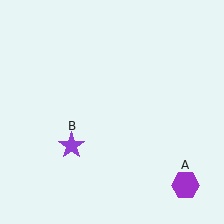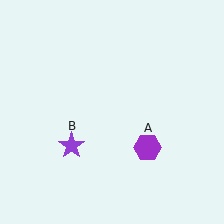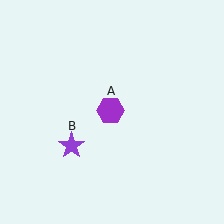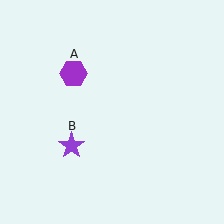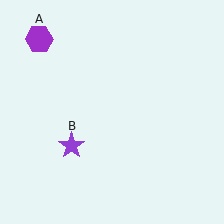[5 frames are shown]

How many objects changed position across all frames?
1 object changed position: purple hexagon (object A).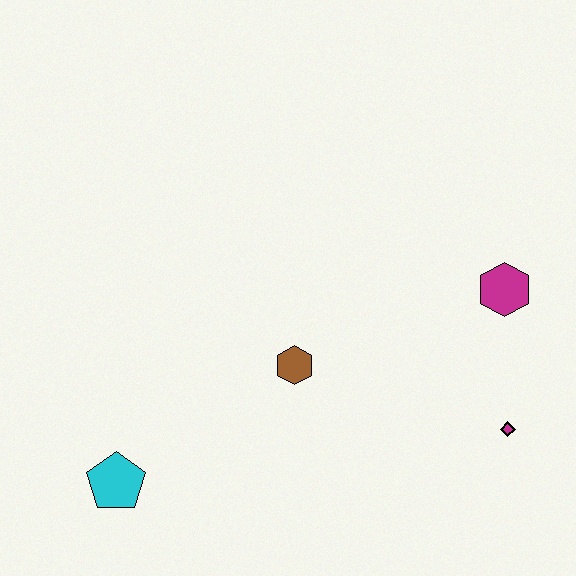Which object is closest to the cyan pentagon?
The brown hexagon is closest to the cyan pentagon.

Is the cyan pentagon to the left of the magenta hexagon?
Yes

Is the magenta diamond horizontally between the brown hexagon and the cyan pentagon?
No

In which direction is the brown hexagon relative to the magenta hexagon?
The brown hexagon is to the left of the magenta hexagon.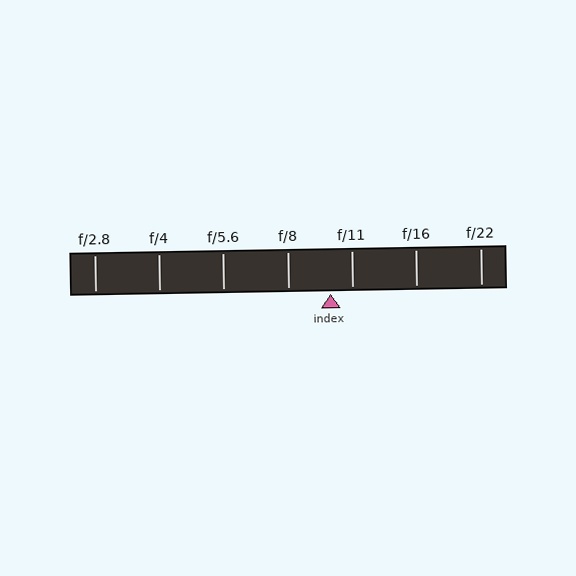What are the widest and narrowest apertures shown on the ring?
The widest aperture shown is f/2.8 and the narrowest is f/22.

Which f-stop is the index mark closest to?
The index mark is closest to f/11.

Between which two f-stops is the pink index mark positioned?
The index mark is between f/8 and f/11.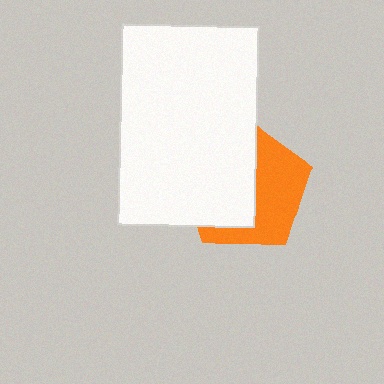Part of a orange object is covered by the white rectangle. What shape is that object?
It is a pentagon.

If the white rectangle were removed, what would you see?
You would see the complete orange pentagon.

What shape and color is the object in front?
The object in front is a white rectangle.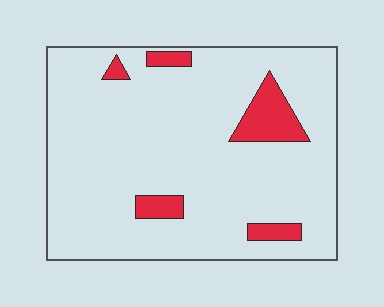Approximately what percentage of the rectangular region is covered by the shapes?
Approximately 10%.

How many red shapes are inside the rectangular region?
5.